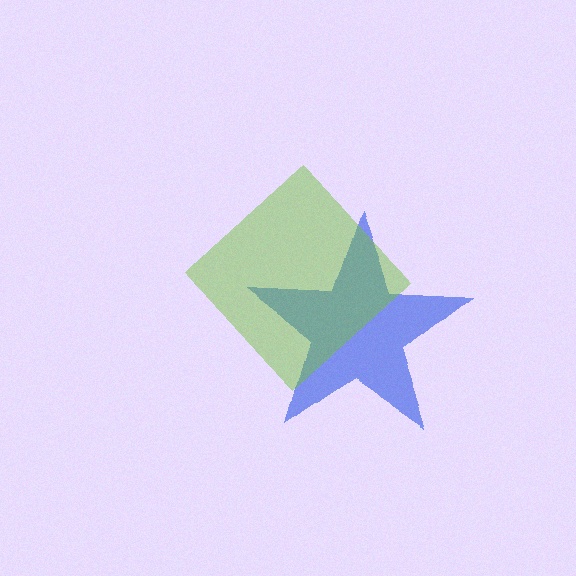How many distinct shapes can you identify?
There are 2 distinct shapes: a blue star, a lime diamond.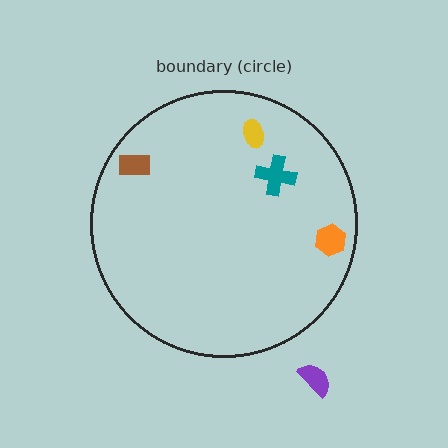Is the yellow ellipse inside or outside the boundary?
Inside.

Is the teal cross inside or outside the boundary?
Inside.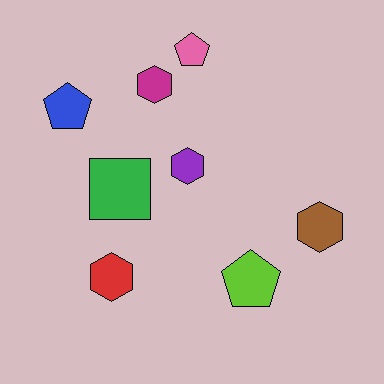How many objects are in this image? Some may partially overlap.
There are 8 objects.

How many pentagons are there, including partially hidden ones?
There are 3 pentagons.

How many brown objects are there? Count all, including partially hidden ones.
There is 1 brown object.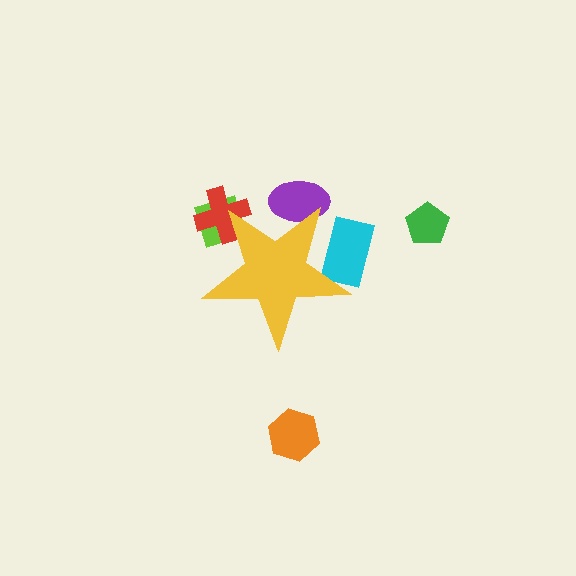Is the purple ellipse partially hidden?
Yes, the purple ellipse is partially hidden behind the yellow star.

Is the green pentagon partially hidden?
No, the green pentagon is fully visible.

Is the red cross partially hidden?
Yes, the red cross is partially hidden behind the yellow star.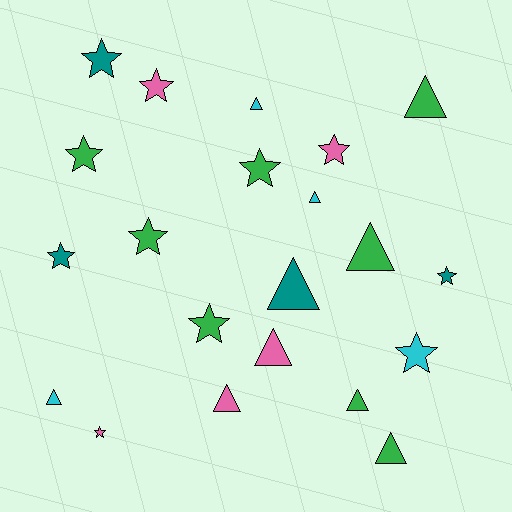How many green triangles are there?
There are 4 green triangles.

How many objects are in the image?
There are 21 objects.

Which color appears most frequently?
Green, with 8 objects.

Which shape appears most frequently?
Star, with 11 objects.